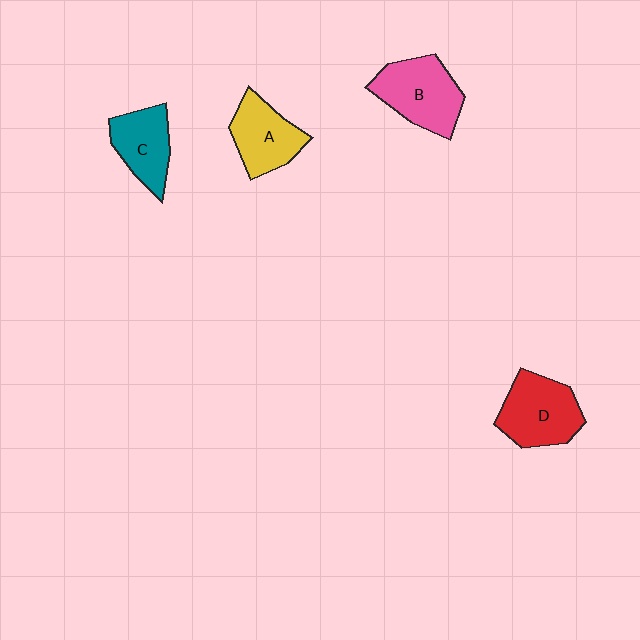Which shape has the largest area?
Shape B (pink).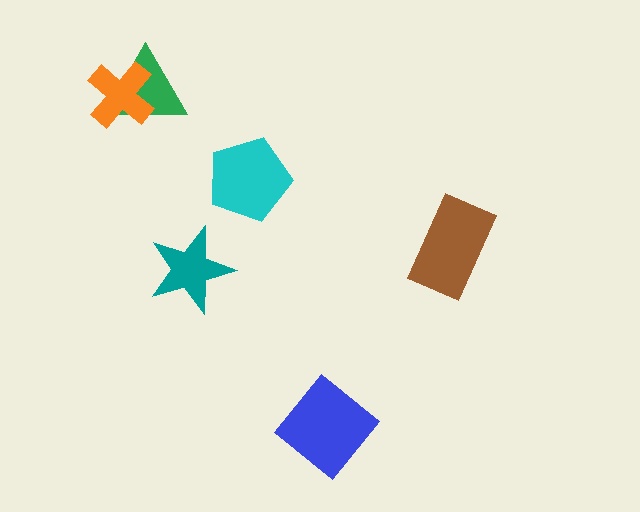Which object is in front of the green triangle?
The orange cross is in front of the green triangle.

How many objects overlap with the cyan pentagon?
0 objects overlap with the cyan pentagon.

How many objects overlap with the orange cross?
1 object overlaps with the orange cross.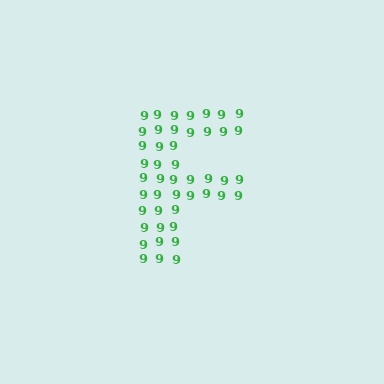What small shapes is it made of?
It is made of small digit 9's.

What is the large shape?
The large shape is the letter F.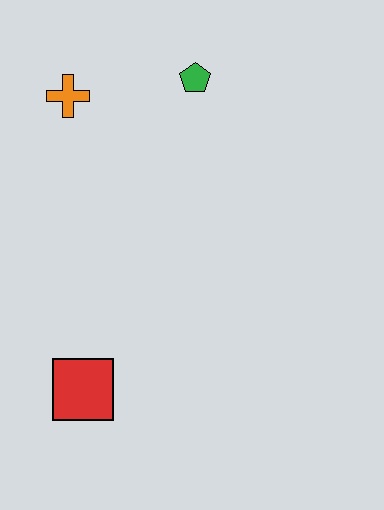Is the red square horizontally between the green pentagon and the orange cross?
Yes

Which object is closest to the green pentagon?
The orange cross is closest to the green pentagon.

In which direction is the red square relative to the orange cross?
The red square is below the orange cross.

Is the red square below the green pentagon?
Yes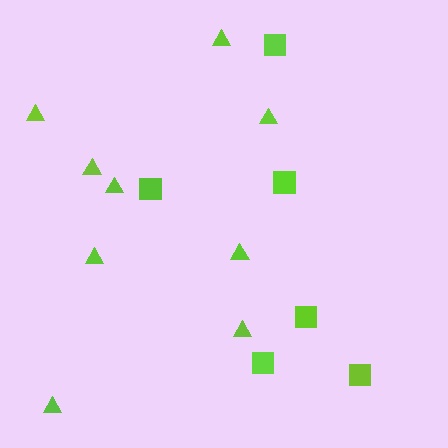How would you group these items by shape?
There are 2 groups: one group of squares (6) and one group of triangles (9).